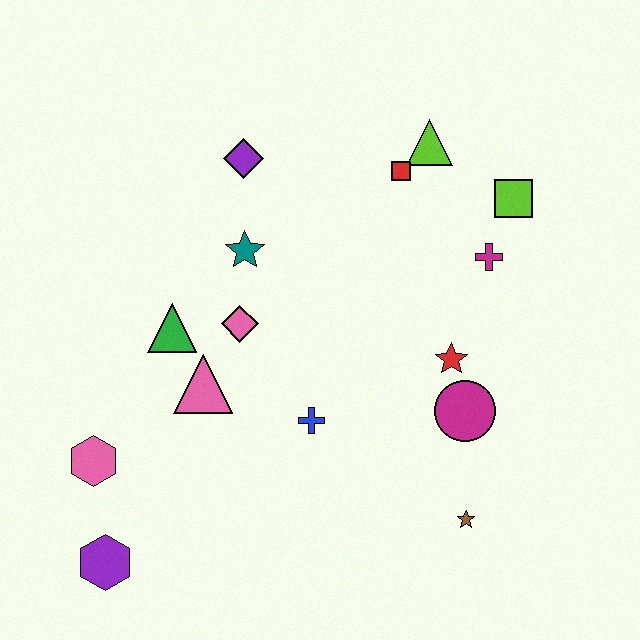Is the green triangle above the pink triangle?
Yes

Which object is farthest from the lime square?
The purple hexagon is farthest from the lime square.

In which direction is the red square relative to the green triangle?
The red square is to the right of the green triangle.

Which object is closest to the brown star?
The magenta circle is closest to the brown star.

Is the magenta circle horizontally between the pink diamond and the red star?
No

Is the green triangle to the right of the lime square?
No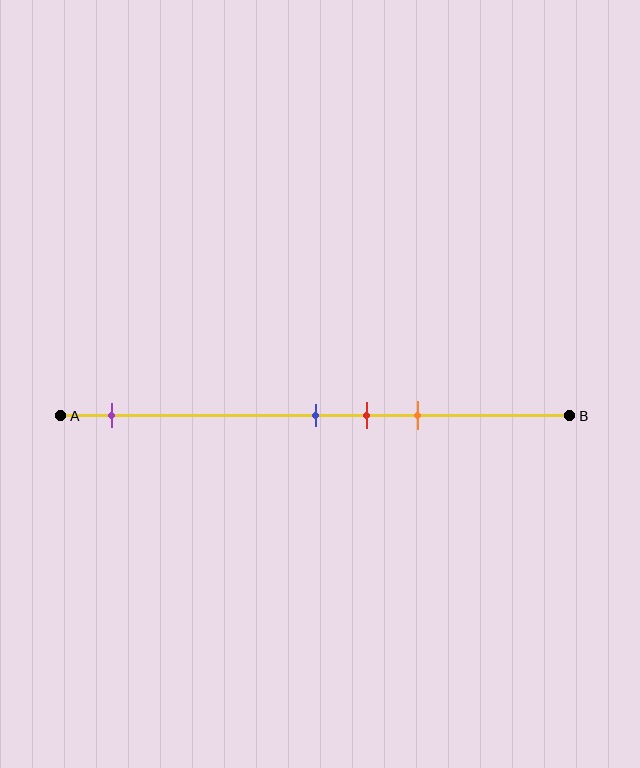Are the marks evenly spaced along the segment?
No, the marks are not evenly spaced.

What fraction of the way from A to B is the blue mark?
The blue mark is approximately 50% (0.5) of the way from A to B.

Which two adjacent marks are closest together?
The blue and red marks are the closest adjacent pair.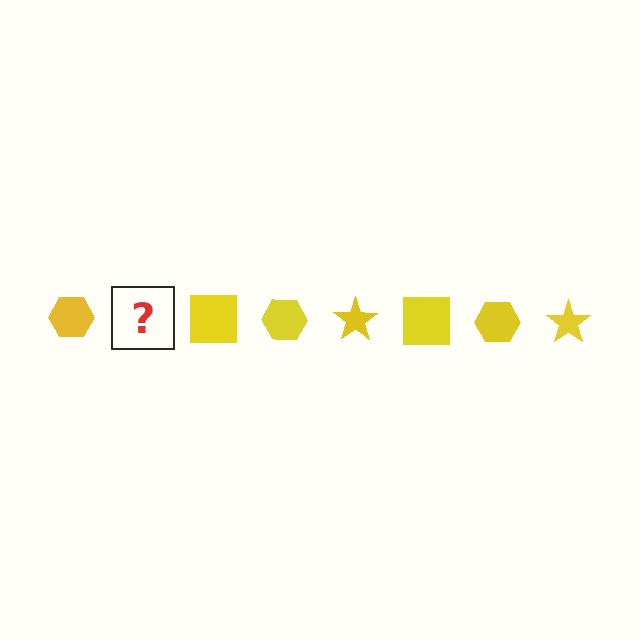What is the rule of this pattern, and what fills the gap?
The rule is that the pattern cycles through hexagon, star, square shapes in yellow. The gap should be filled with a yellow star.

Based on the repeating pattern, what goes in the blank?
The blank should be a yellow star.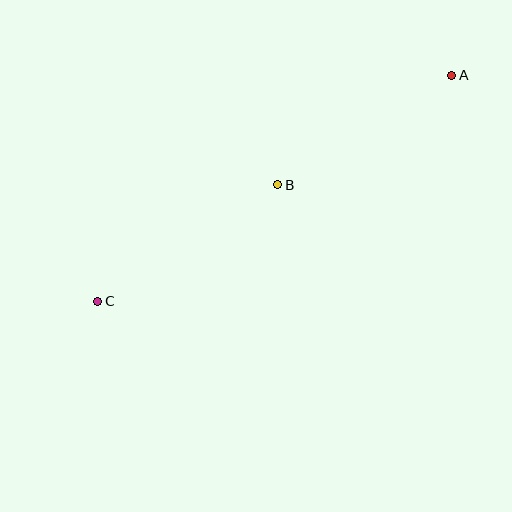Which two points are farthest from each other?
Points A and C are farthest from each other.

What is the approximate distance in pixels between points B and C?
The distance between B and C is approximately 214 pixels.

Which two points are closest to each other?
Points A and B are closest to each other.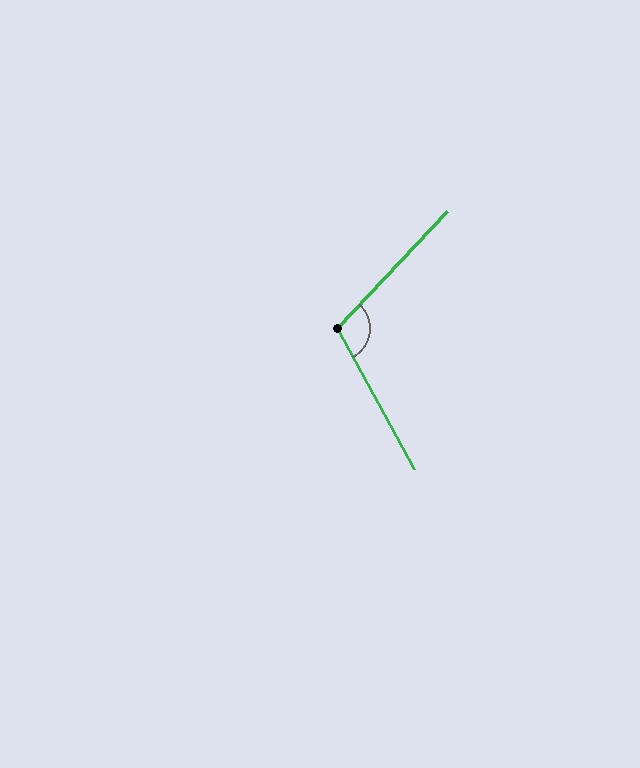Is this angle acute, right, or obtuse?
It is obtuse.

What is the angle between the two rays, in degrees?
Approximately 108 degrees.